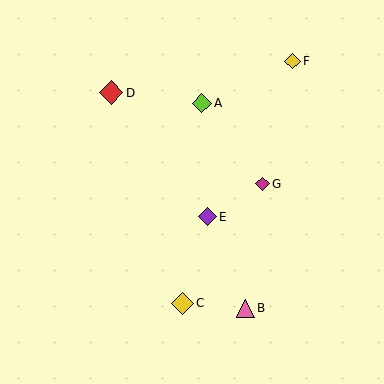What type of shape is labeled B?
Shape B is a pink triangle.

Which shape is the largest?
The red diamond (labeled D) is the largest.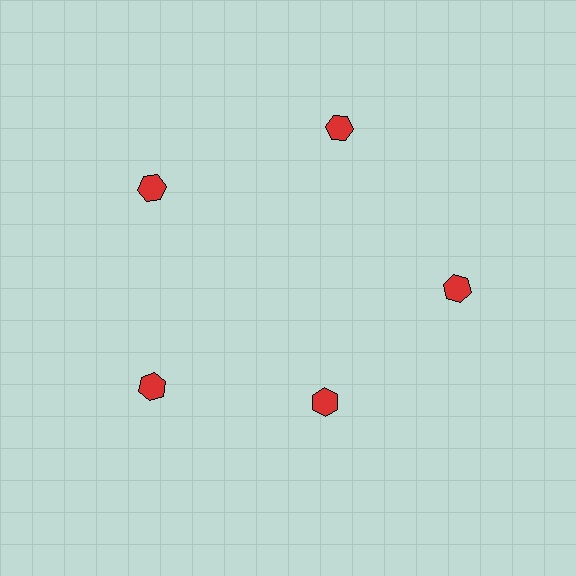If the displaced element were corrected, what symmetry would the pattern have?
It would have 5-fold rotational symmetry — the pattern would map onto itself every 72 degrees.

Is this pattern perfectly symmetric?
No. The 5 red hexagons are arranged in a ring, but one element near the 5 o'clock position is pulled inward toward the center, breaking the 5-fold rotational symmetry.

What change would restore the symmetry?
The symmetry would be restored by moving it outward, back onto the ring so that all 5 hexagons sit at equal angles and equal distance from the center.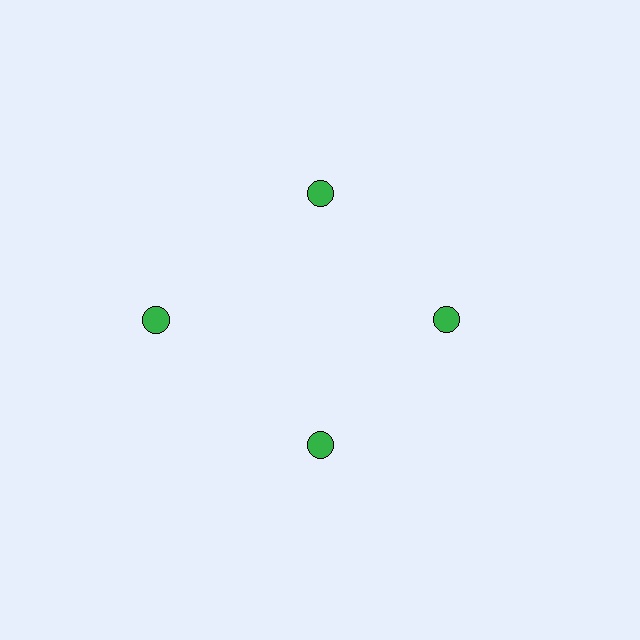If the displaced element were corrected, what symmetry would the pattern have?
It would have 4-fold rotational symmetry — the pattern would map onto itself every 90 degrees.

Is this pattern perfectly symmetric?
No. The 4 green circles are arranged in a ring, but one element near the 9 o'clock position is pushed outward from the center, breaking the 4-fold rotational symmetry.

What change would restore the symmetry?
The symmetry would be restored by moving it inward, back onto the ring so that all 4 circles sit at equal angles and equal distance from the center.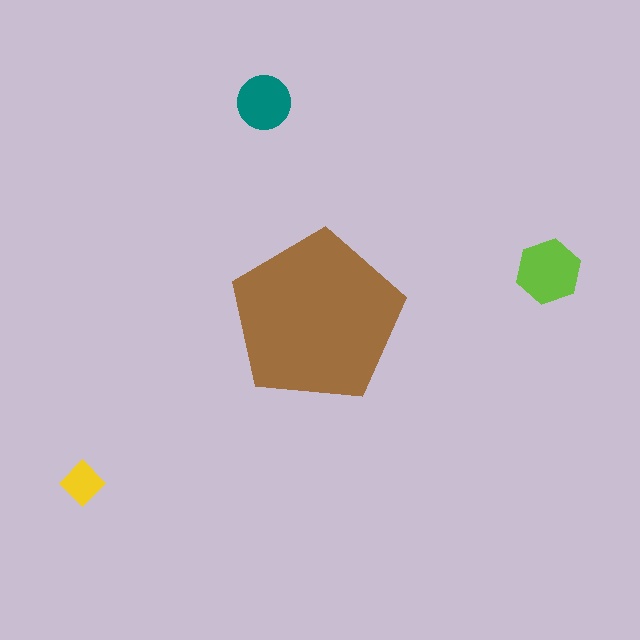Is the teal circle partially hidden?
No, the teal circle is fully visible.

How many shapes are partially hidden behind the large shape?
0 shapes are partially hidden.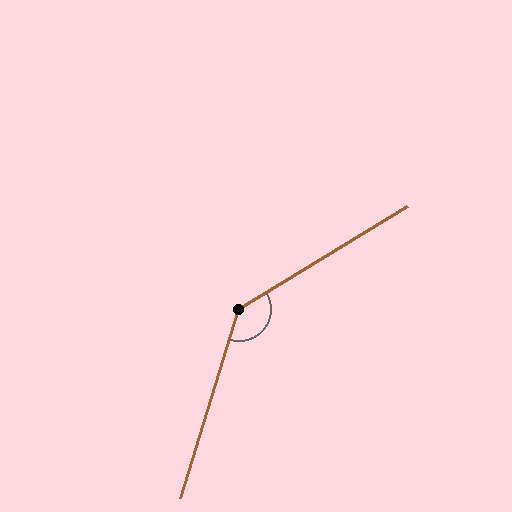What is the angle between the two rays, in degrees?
Approximately 139 degrees.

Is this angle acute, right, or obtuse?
It is obtuse.